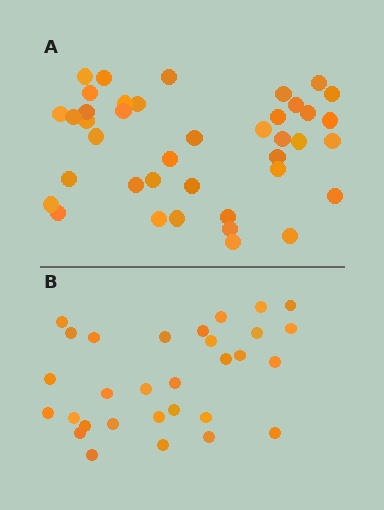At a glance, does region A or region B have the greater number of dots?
Region A (the top region) has more dots.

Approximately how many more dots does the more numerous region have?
Region A has roughly 10 or so more dots than region B.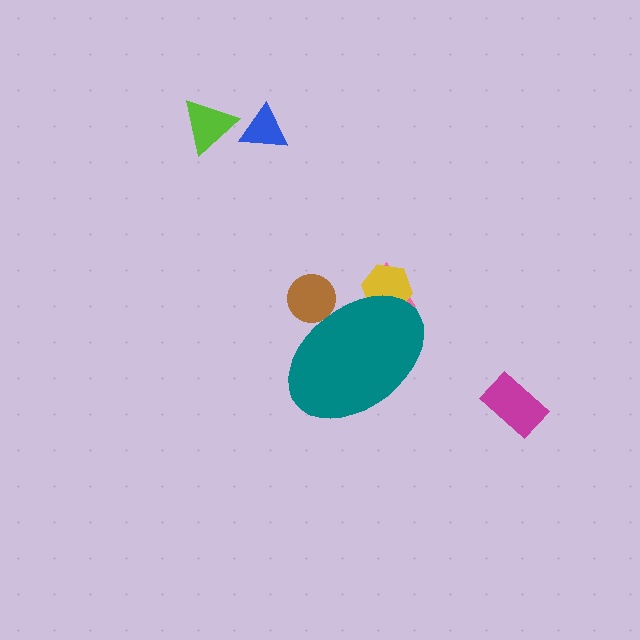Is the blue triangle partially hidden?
No, the blue triangle is fully visible.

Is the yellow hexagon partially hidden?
Yes, the yellow hexagon is partially hidden behind the teal ellipse.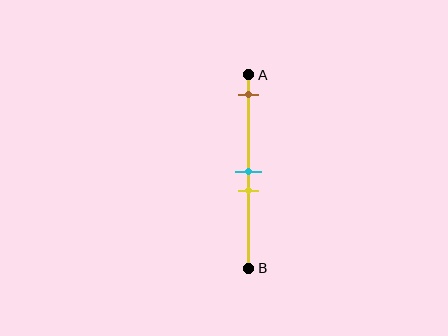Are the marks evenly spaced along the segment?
No, the marks are not evenly spaced.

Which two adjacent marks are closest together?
The cyan and yellow marks are the closest adjacent pair.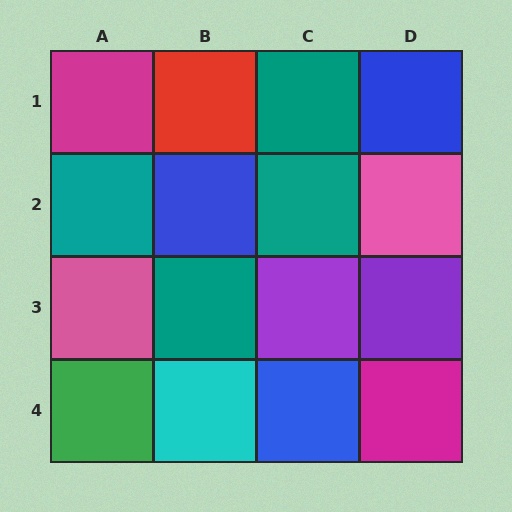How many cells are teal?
4 cells are teal.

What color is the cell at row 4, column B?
Cyan.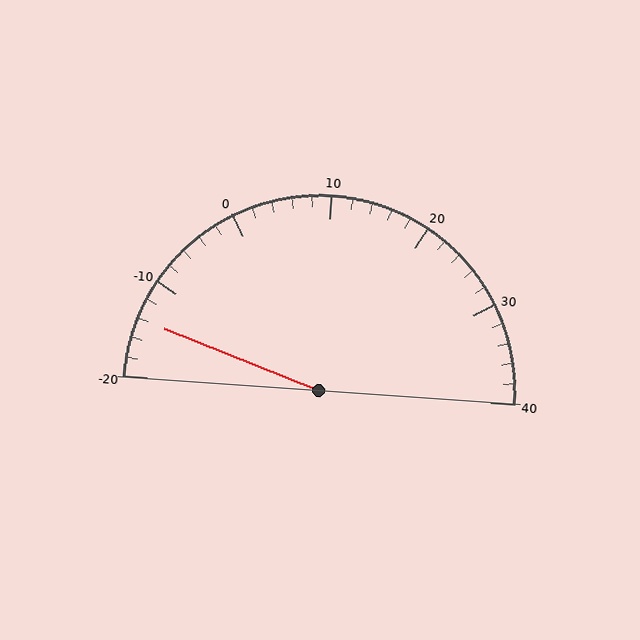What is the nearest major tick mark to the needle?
The nearest major tick mark is -10.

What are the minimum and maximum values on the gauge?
The gauge ranges from -20 to 40.